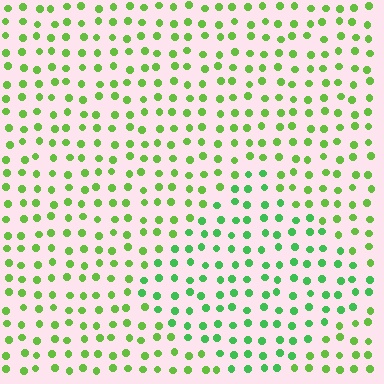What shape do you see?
I see a diamond.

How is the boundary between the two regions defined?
The boundary is defined purely by a slight shift in hue (about 26 degrees). Spacing, size, and orientation are identical on both sides.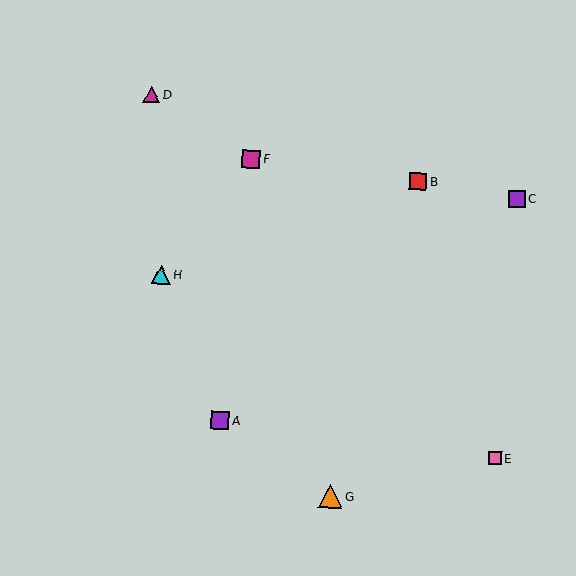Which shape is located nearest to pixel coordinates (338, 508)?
The orange triangle (labeled G) at (330, 496) is nearest to that location.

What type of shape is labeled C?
Shape C is a purple square.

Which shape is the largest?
The orange triangle (labeled G) is the largest.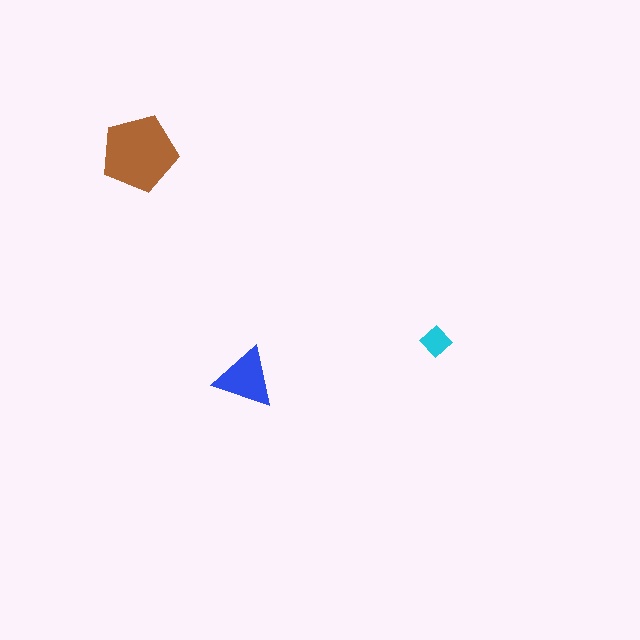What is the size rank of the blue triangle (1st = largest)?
2nd.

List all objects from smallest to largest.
The cyan diamond, the blue triangle, the brown pentagon.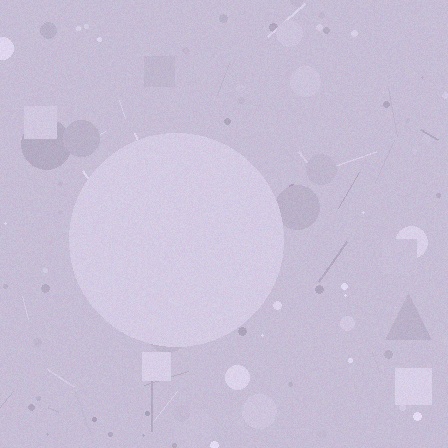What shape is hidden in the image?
A circle is hidden in the image.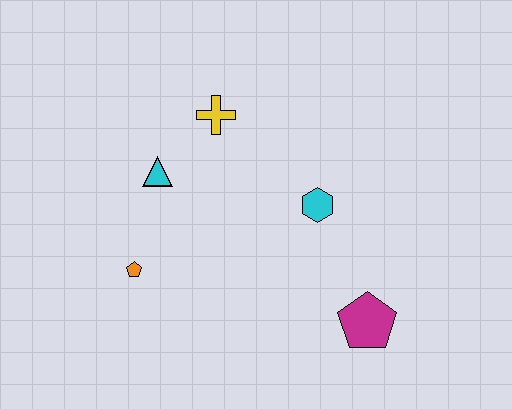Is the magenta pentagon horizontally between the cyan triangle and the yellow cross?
No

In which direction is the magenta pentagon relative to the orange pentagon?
The magenta pentagon is to the right of the orange pentagon.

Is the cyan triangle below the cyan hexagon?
No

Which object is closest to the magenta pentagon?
The cyan hexagon is closest to the magenta pentagon.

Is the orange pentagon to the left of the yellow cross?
Yes